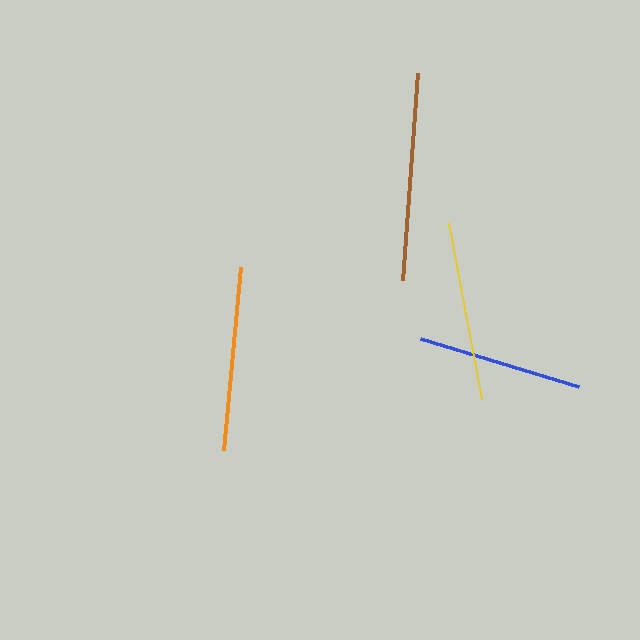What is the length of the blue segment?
The blue segment is approximately 165 pixels long.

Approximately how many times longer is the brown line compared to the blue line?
The brown line is approximately 1.3 times the length of the blue line.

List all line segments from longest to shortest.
From longest to shortest: brown, orange, yellow, blue.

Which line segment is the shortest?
The blue line is the shortest at approximately 165 pixels.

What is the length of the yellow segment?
The yellow segment is approximately 179 pixels long.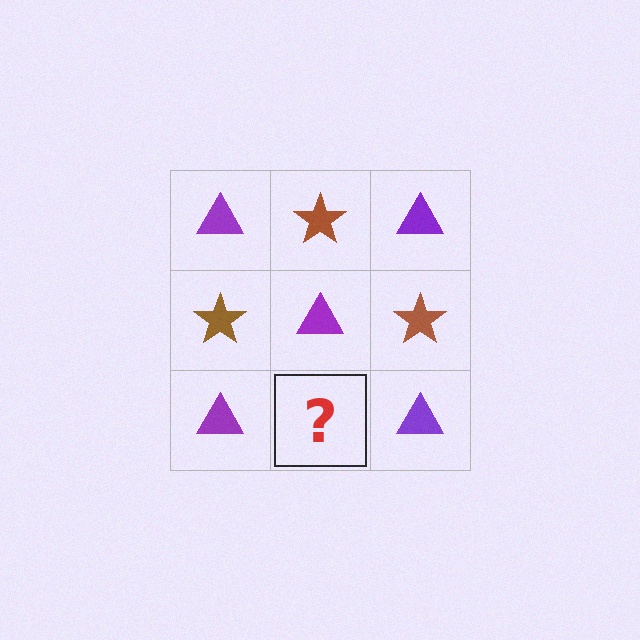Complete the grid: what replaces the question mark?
The question mark should be replaced with a brown star.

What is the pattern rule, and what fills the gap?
The rule is that it alternates purple triangle and brown star in a checkerboard pattern. The gap should be filled with a brown star.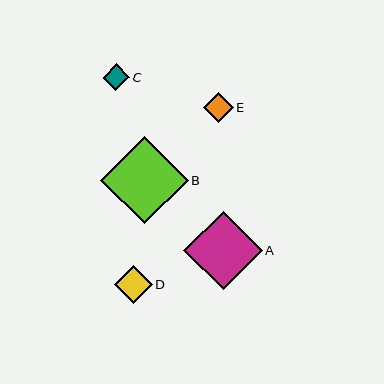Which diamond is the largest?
Diamond B is the largest with a size of approximately 87 pixels.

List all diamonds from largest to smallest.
From largest to smallest: B, A, D, E, C.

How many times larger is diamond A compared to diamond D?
Diamond A is approximately 2.1 times the size of diamond D.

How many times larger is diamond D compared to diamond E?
Diamond D is approximately 1.3 times the size of diamond E.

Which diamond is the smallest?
Diamond C is the smallest with a size of approximately 27 pixels.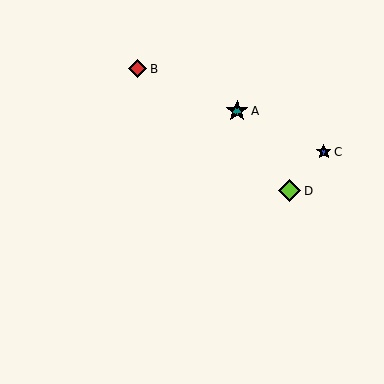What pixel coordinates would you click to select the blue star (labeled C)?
Click at (324, 152) to select the blue star C.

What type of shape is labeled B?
Shape B is a red diamond.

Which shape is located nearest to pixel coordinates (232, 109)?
The teal star (labeled A) at (237, 111) is nearest to that location.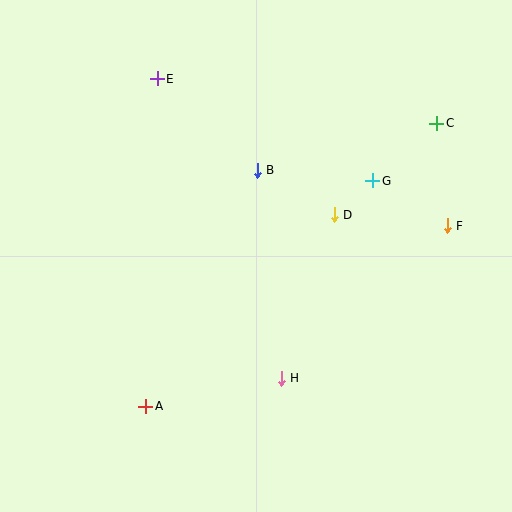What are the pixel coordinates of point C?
Point C is at (437, 123).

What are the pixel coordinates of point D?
Point D is at (334, 215).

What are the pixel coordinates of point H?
Point H is at (281, 378).